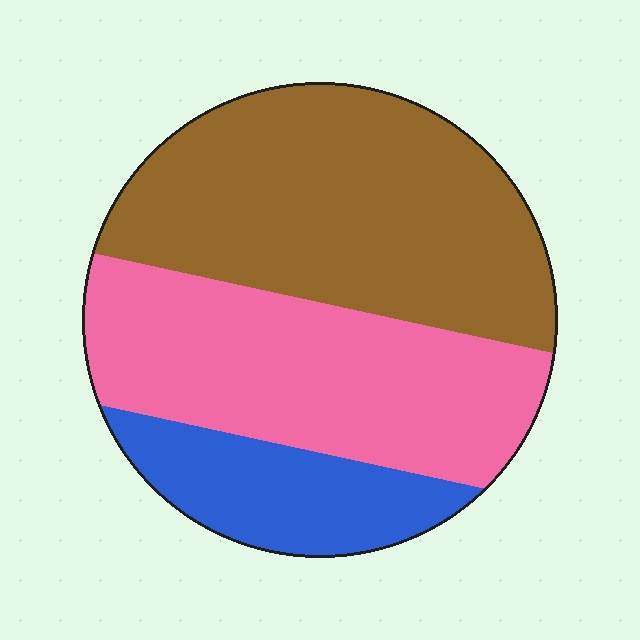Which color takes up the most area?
Brown, at roughly 45%.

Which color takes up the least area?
Blue, at roughly 15%.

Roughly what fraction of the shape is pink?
Pink covers roughly 40% of the shape.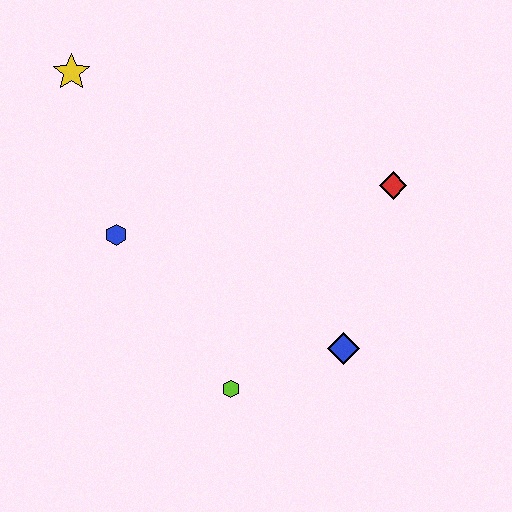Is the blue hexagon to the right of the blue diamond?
No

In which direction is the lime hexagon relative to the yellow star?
The lime hexagon is below the yellow star.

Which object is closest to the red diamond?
The blue diamond is closest to the red diamond.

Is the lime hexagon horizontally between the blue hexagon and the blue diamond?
Yes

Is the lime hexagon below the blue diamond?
Yes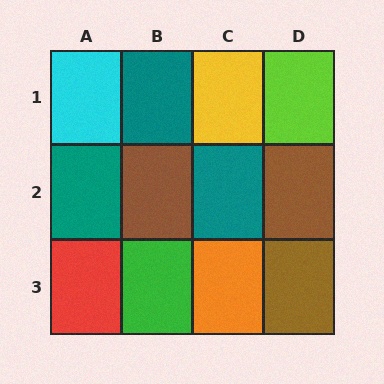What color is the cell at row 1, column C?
Yellow.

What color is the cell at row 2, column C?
Teal.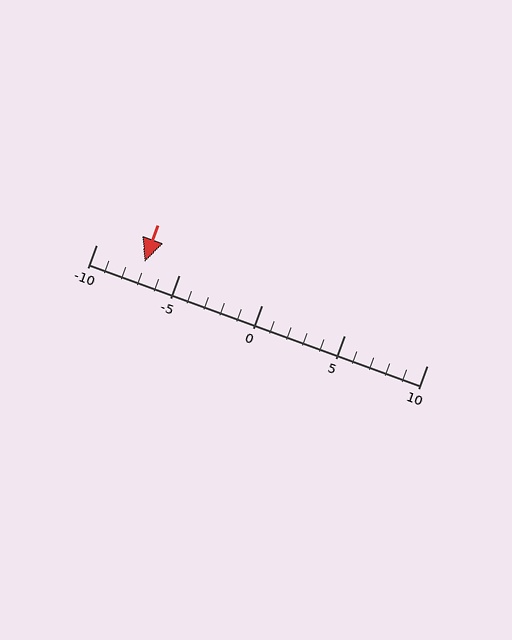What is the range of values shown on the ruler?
The ruler shows values from -10 to 10.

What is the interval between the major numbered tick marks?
The major tick marks are spaced 5 units apart.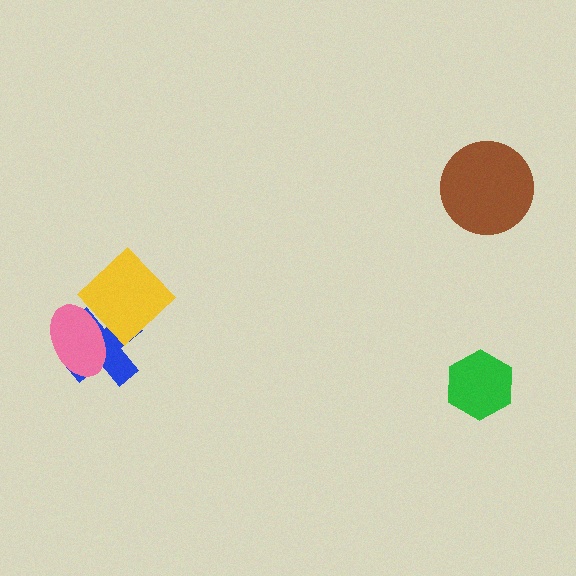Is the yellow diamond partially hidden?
Yes, it is partially covered by another shape.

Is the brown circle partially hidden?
No, no other shape covers it.